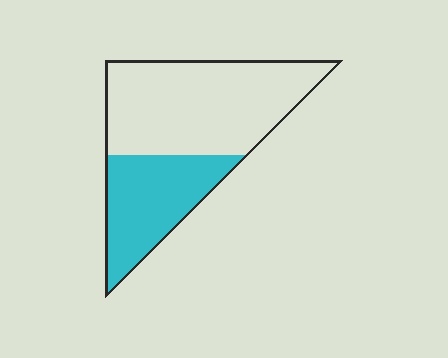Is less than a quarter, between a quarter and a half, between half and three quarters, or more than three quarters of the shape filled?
Between a quarter and a half.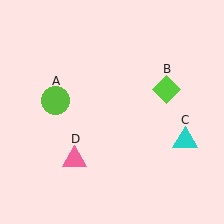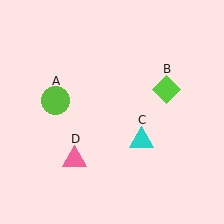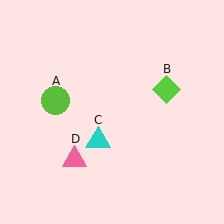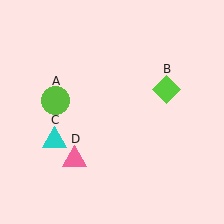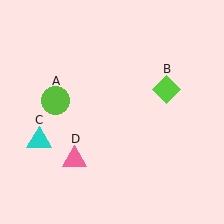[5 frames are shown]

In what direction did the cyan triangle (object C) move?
The cyan triangle (object C) moved left.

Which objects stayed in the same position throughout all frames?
Lime circle (object A) and lime diamond (object B) and pink triangle (object D) remained stationary.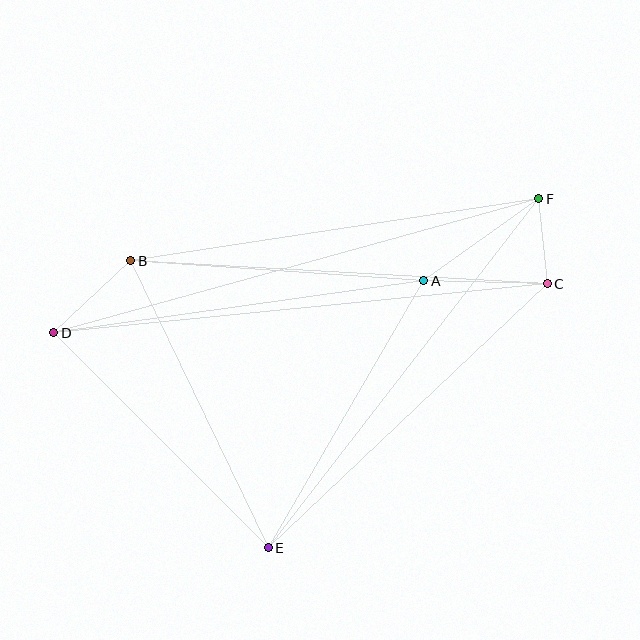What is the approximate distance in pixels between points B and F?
The distance between B and F is approximately 412 pixels.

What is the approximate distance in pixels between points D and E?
The distance between D and E is approximately 304 pixels.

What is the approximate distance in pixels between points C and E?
The distance between C and E is approximately 384 pixels.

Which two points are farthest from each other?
Points D and F are farthest from each other.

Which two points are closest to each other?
Points C and F are closest to each other.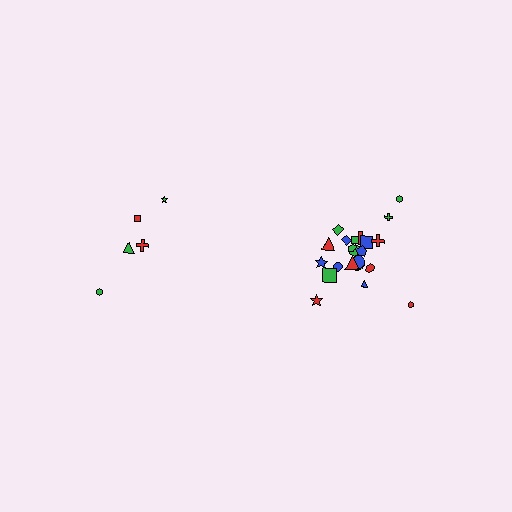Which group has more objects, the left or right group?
The right group.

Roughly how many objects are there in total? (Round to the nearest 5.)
Roughly 25 objects in total.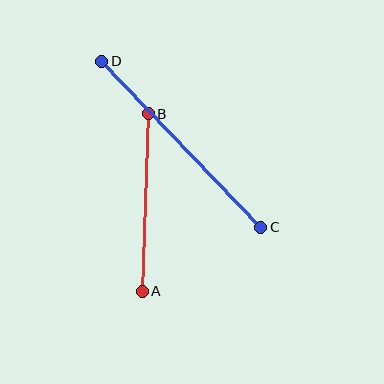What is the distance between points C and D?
The distance is approximately 230 pixels.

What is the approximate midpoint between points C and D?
The midpoint is at approximately (181, 144) pixels.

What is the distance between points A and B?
The distance is approximately 177 pixels.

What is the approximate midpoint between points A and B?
The midpoint is at approximately (145, 203) pixels.